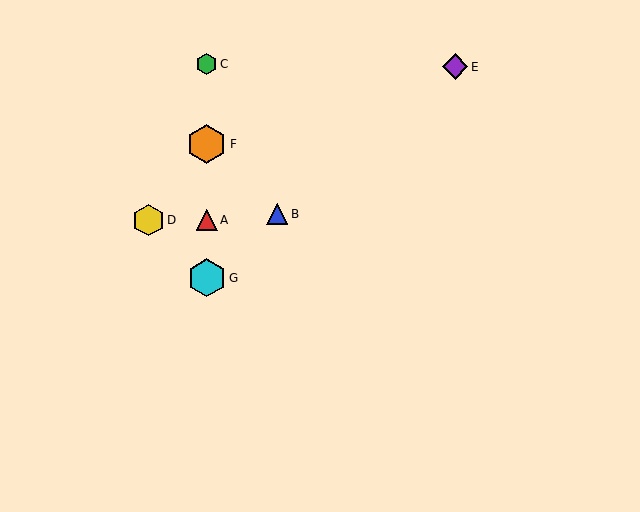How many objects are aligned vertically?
4 objects (A, C, F, G) are aligned vertically.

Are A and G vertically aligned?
Yes, both are at x≈207.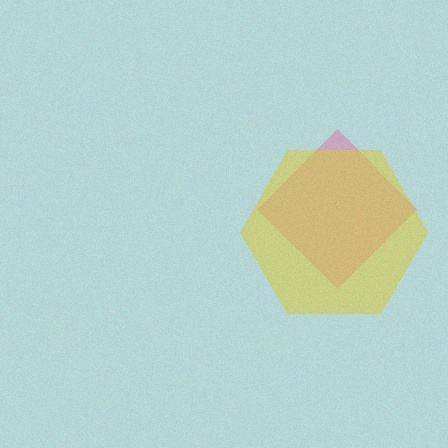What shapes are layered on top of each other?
The layered shapes are: a pink diamond, a yellow hexagon.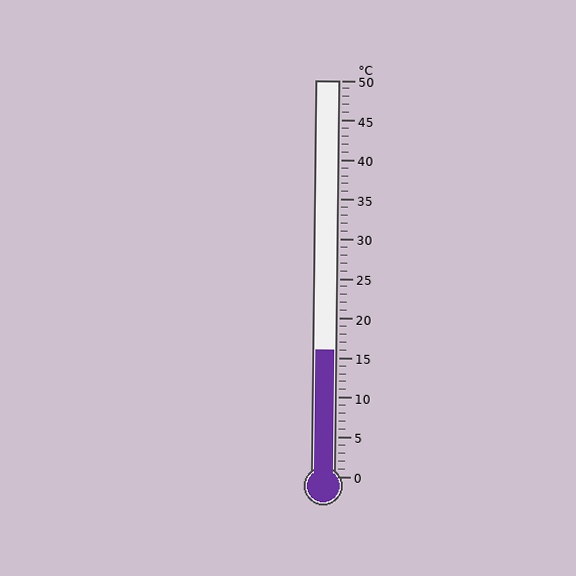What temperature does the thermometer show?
The thermometer shows approximately 16°C.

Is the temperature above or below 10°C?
The temperature is above 10°C.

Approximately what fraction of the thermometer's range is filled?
The thermometer is filled to approximately 30% of its range.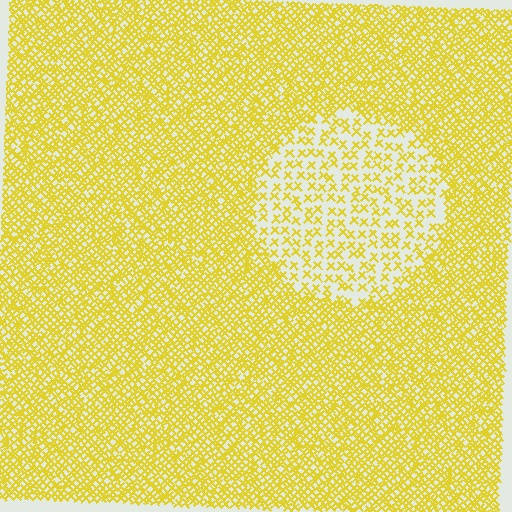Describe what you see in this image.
The image contains small yellow elements arranged at two different densities. A circle-shaped region is visible where the elements are less densely packed than the surrounding area.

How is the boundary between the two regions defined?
The boundary is defined by a change in element density (approximately 2.5x ratio). All elements are the same color, size, and shape.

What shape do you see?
I see a circle.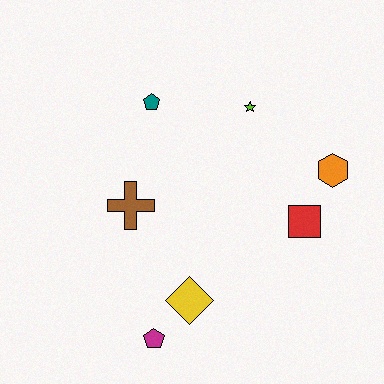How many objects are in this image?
There are 7 objects.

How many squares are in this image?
There is 1 square.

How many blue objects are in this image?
There are no blue objects.